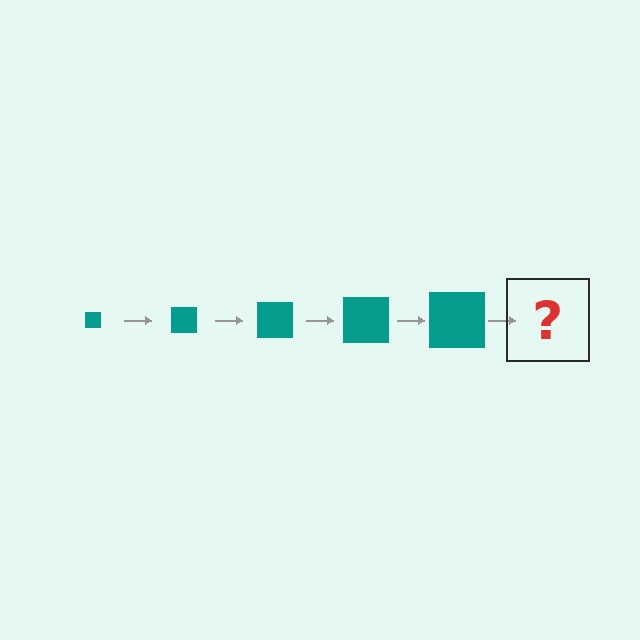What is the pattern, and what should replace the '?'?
The pattern is that the square gets progressively larger each step. The '?' should be a teal square, larger than the previous one.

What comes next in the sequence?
The next element should be a teal square, larger than the previous one.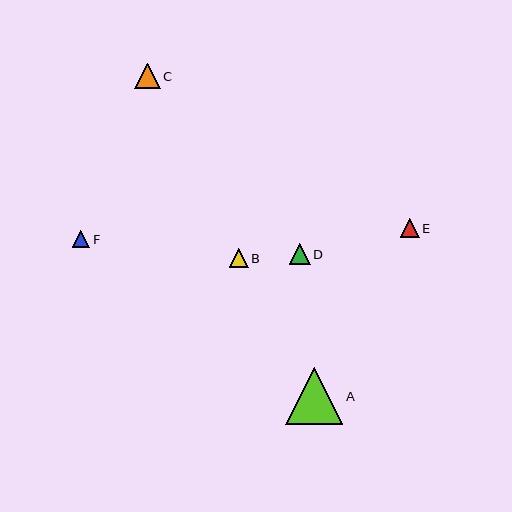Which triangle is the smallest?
Triangle F is the smallest with a size of approximately 18 pixels.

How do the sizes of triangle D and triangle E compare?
Triangle D and triangle E are approximately the same size.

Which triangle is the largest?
Triangle A is the largest with a size of approximately 57 pixels.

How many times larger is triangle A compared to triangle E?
Triangle A is approximately 3.0 times the size of triangle E.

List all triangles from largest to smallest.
From largest to smallest: A, C, D, E, B, F.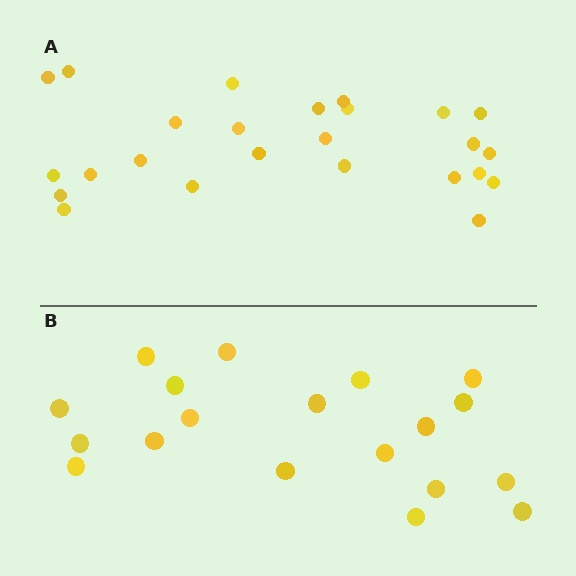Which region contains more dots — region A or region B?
Region A (the top region) has more dots.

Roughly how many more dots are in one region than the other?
Region A has about 6 more dots than region B.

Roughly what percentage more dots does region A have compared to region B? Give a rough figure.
About 30% more.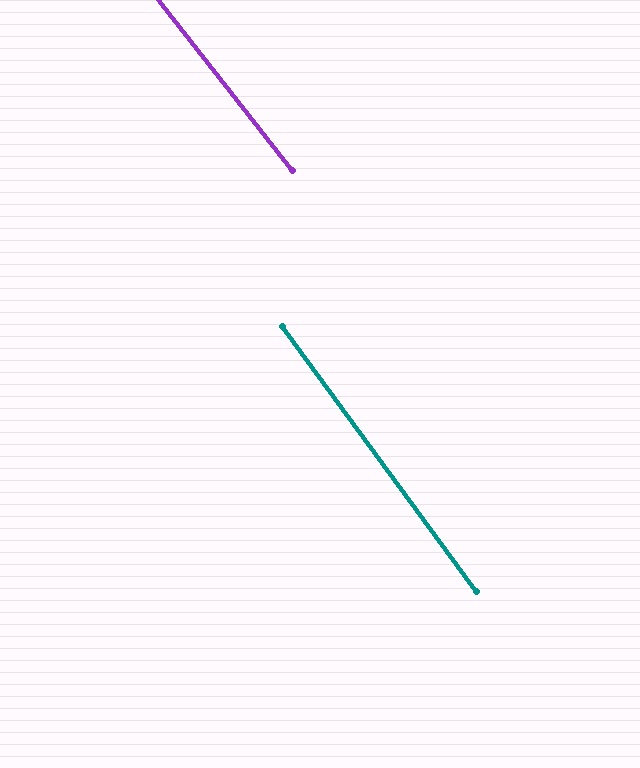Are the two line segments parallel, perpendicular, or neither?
Parallel — their directions differ by only 1.5°.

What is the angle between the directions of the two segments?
Approximately 2 degrees.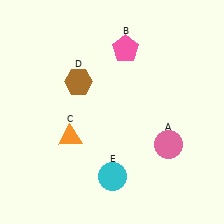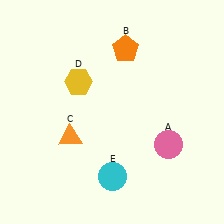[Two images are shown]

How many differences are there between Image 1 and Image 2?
There are 2 differences between the two images.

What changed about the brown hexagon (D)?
In Image 1, D is brown. In Image 2, it changed to yellow.